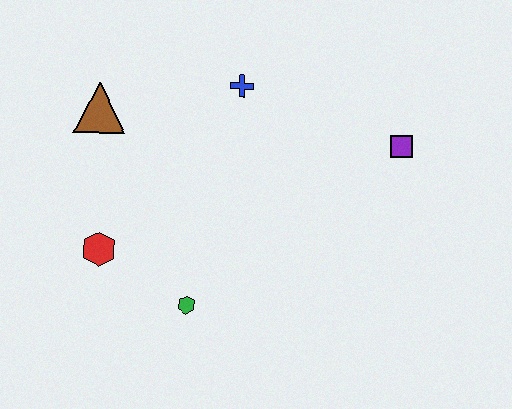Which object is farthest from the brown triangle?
The purple square is farthest from the brown triangle.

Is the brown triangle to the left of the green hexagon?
Yes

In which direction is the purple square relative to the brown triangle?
The purple square is to the right of the brown triangle.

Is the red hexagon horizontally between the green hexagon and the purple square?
No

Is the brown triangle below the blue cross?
Yes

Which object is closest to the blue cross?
The brown triangle is closest to the blue cross.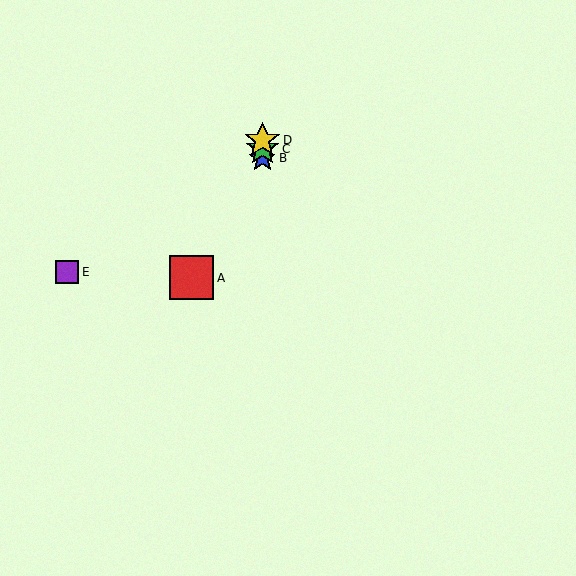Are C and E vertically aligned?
No, C is at x≈262 and E is at x≈67.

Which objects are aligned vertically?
Objects B, C, D are aligned vertically.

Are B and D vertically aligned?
Yes, both are at x≈262.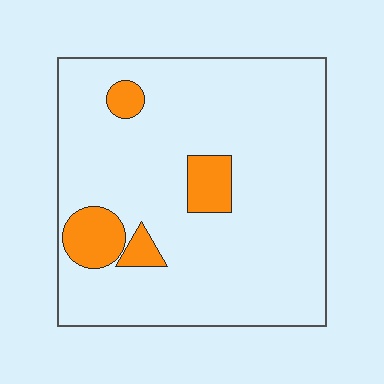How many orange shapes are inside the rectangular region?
4.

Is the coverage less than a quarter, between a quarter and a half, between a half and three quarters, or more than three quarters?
Less than a quarter.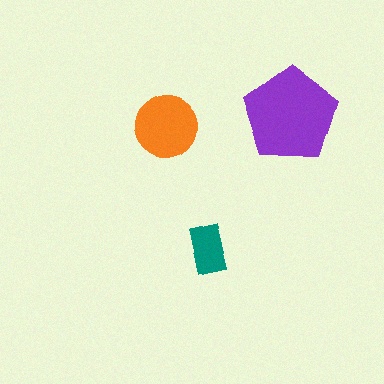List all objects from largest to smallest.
The purple pentagon, the orange circle, the teal rectangle.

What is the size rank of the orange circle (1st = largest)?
2nd.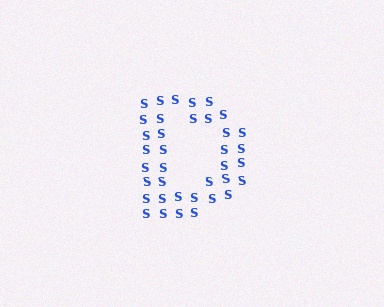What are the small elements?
The small elements are letter S's.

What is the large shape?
The large shape is the letter D.